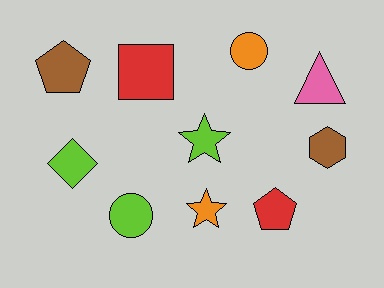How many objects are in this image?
There are 10 objects.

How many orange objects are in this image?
There are 2 orange objects.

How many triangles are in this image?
There is 1 triangle.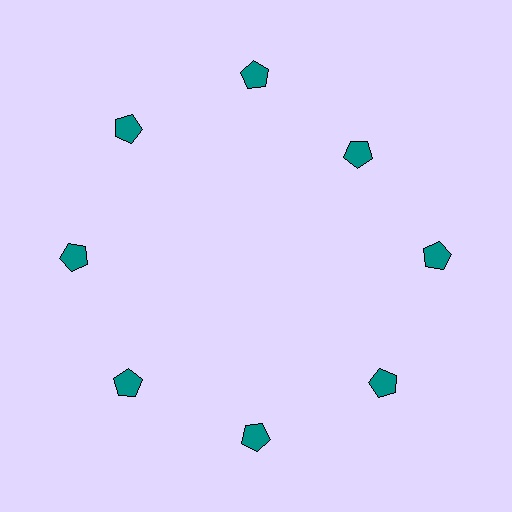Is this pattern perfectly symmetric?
No. The 8 teal pentagons are arranged in a ring, but one element near the 2 o'clock position is pulled inward toward the center, breaking the 8-fold rotational symmetry.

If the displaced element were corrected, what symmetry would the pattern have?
It would have 8-fold rotational symmetry — the pattern would map onto itself every 45 degrees.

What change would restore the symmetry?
The symmetry would be restored by moving it outward, back onto the ring so that all 8 pentagons sit at equal angles and equal distance from the center.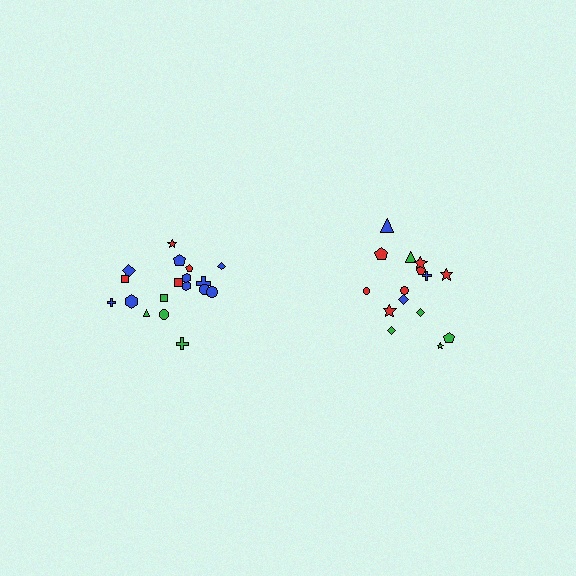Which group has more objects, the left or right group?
The left group.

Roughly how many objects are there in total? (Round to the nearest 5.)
Roughly 35 objects in total.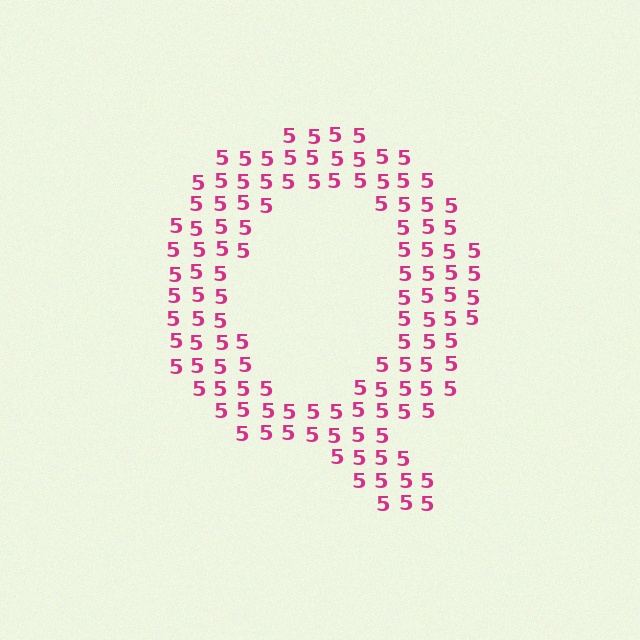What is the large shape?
The large shape is the letter Q.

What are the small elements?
The small elements are digit 5's.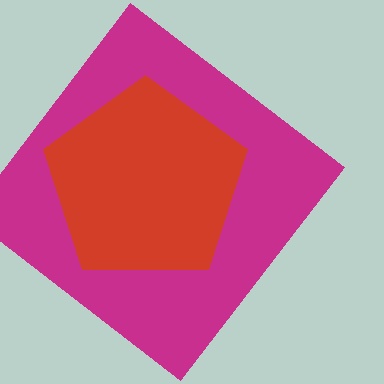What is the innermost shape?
The red pentagon.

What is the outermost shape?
The magenta diamond.